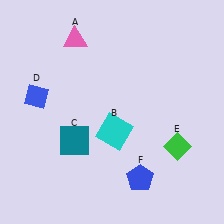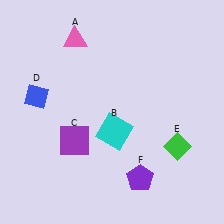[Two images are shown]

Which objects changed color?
C changed from teal to purple. F changed from blue to purple.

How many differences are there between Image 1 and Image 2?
There are 2 differences between the two images.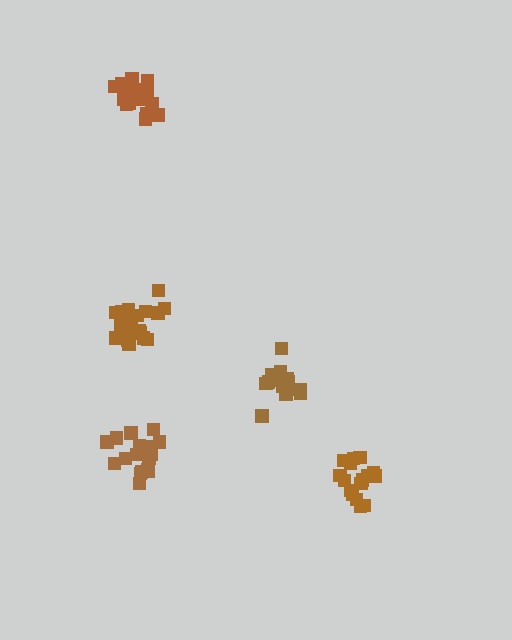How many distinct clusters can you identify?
There are 5 distinct clusters.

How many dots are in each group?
Group 1: 15 dots, Group 2: 16 dots, Group 3: 19 dots, Group 4: 19 dots, Group 5: 21 dots (90 total).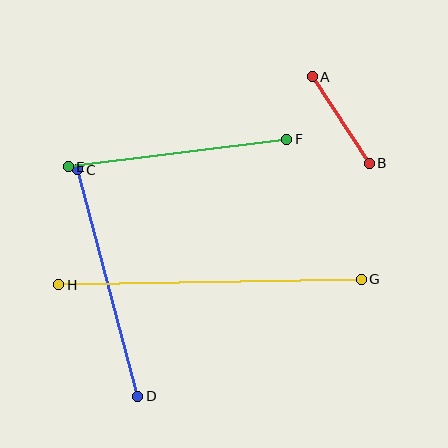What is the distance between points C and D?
The distance is approximately 234 pixels.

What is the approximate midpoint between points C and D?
The midpoint is at approximately (108, 283) pixels.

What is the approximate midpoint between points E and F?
The midpoint is at approximately (177, 153) pixels.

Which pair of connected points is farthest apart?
Points G and H are farthest apart.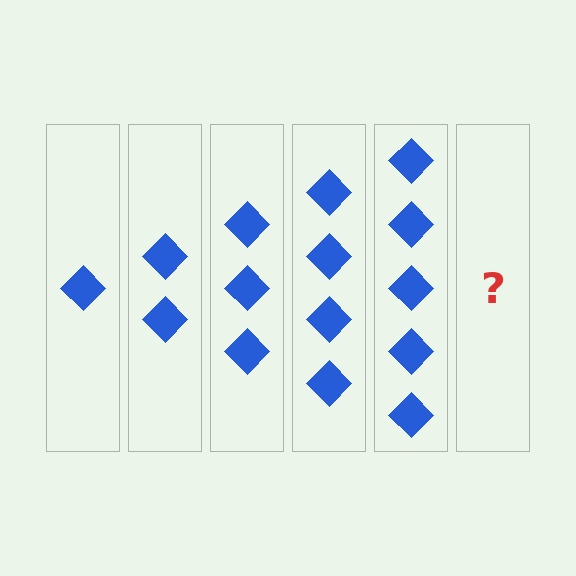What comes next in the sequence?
The next element should be 6 diamonds.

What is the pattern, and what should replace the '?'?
The pattern is that each step adds one more diamond. The '?' should be 6 diamonds.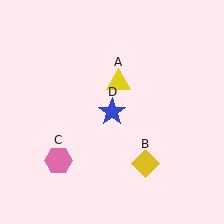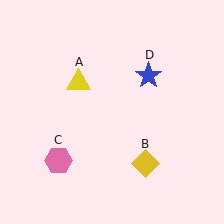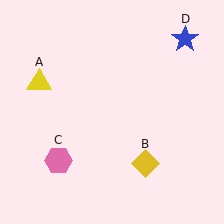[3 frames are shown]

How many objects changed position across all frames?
2 objects changed position: yellow triangle (object A), blue star (object D).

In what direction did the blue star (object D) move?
The blue star (object D) moved up and to the right.